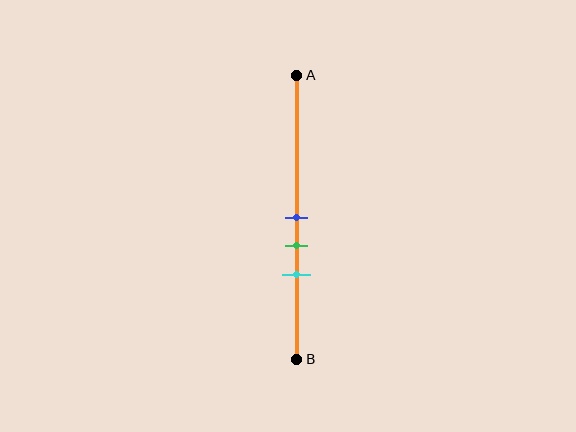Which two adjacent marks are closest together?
The blue and green marks are the closest adjacent pair.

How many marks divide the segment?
There are 3 marks dividing the segment.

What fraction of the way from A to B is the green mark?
The green mark is approximately 60% (0.6) of the way from A to B.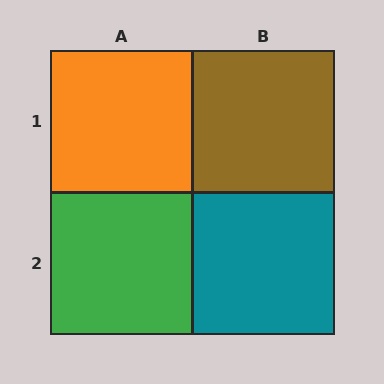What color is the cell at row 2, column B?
Teal.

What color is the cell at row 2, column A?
Green.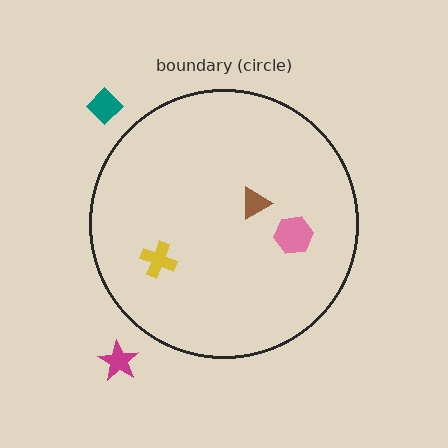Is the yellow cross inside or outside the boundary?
Inside.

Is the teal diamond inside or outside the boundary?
Outside.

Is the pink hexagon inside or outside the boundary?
Inside.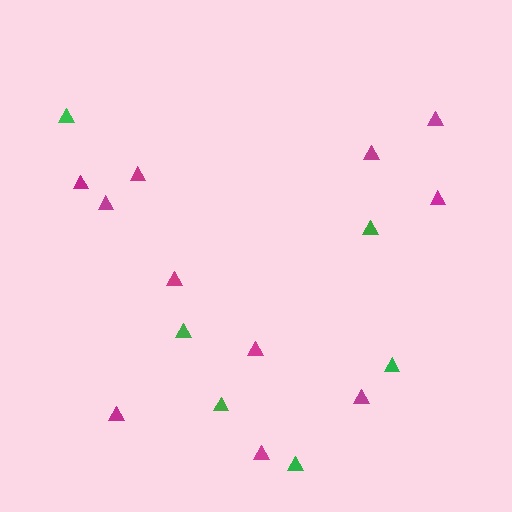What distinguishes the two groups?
There are 2 groups: one group of magenta triangles (11) and one group of green triangles (6).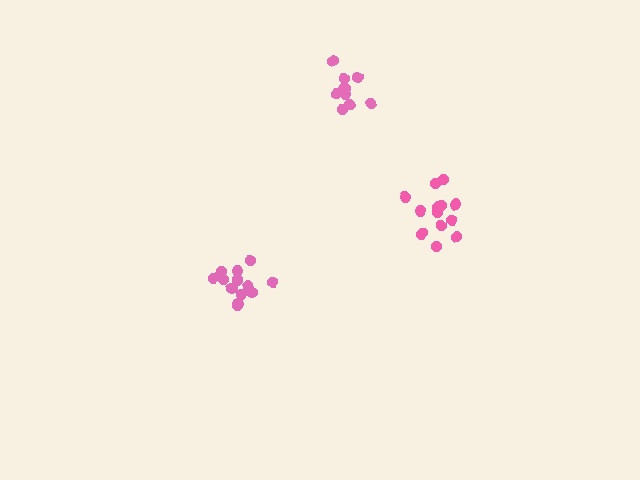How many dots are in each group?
Group 1: 15 dots, Group 2: 11 dots, Group 3: 16 dots (42 total).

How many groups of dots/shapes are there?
There are 3 groups.